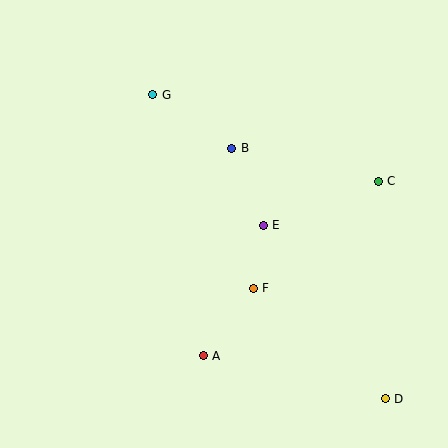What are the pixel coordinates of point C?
Point C is at (378, 181).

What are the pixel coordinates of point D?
Point D is at (385, 399).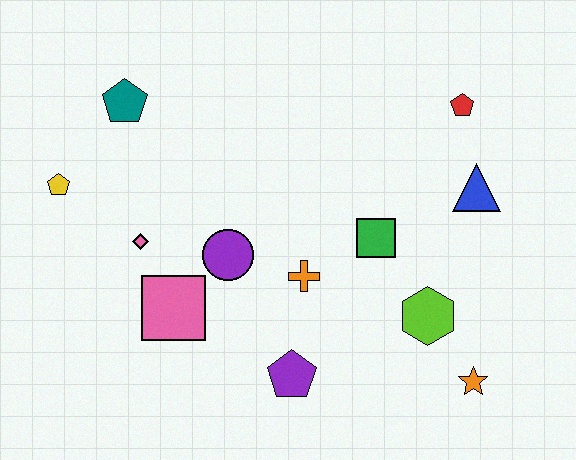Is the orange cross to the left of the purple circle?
No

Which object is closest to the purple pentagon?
The orange cross is closest to the purple pentagon.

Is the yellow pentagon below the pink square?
No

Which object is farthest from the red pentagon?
The yellow pentagon is farthest from the red pentagon.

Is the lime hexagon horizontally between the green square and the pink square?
No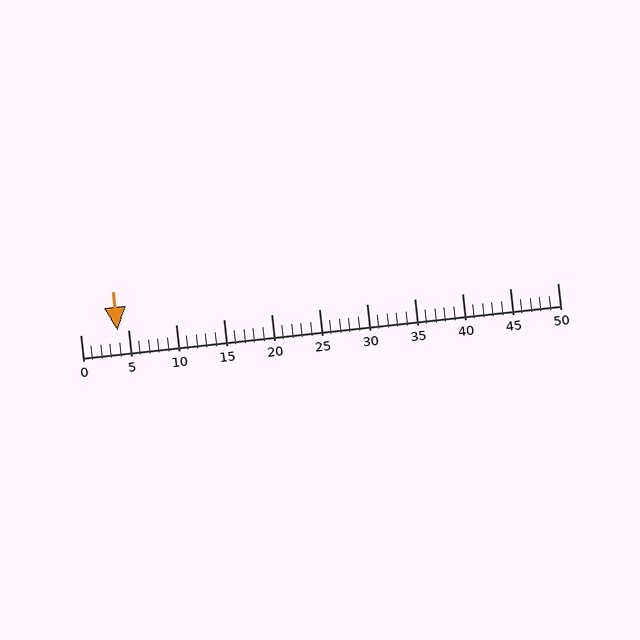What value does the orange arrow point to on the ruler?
The orange arrow points to approximately 4.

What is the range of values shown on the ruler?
The ruler shows values from 0 to 50.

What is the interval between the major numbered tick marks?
The major tick marks are spaced 5 units apart.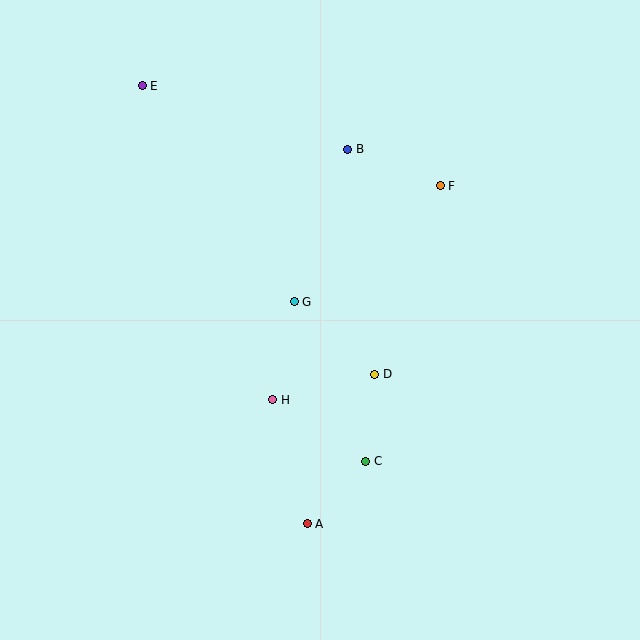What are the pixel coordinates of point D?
Point D is at (375, 374).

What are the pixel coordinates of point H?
Point H is at (273, 400).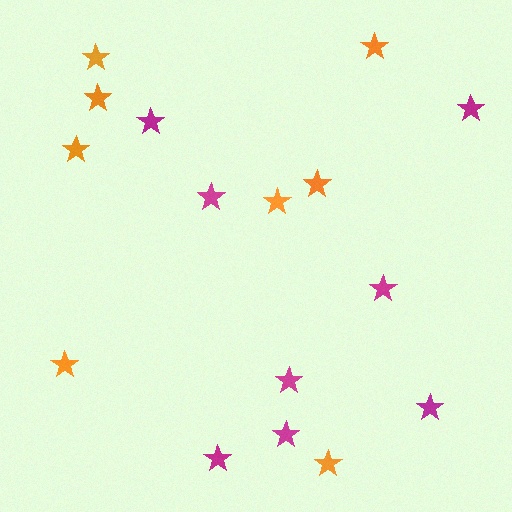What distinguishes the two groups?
There are 2 groups: one group of orange stars (8) and one group of magenta stars (8).